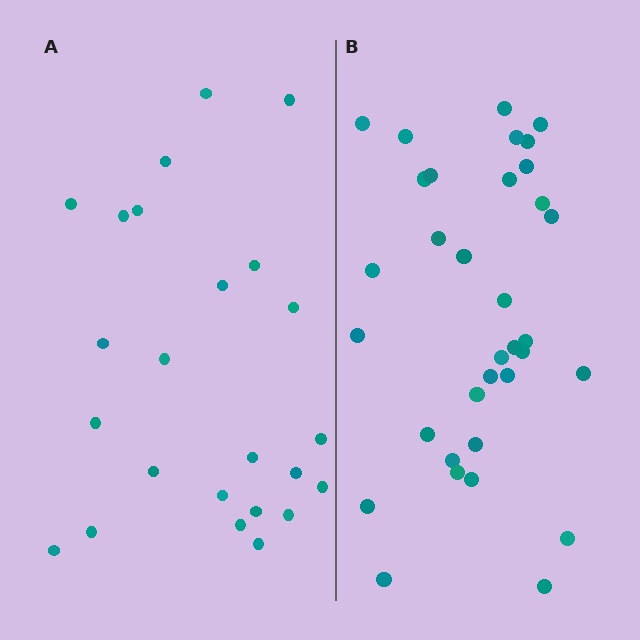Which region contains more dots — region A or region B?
Region B (the right region) has more dots.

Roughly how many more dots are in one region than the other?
Region B has roughly 10 or so more dots than region A.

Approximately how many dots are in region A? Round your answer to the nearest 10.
About 20 dots. (The exact count is 24, which rounds to 20.)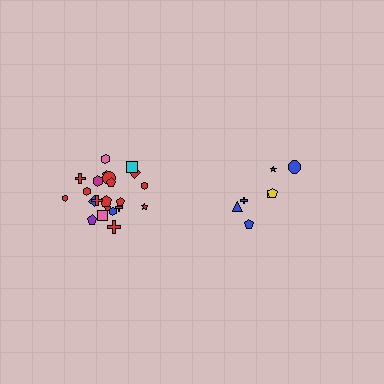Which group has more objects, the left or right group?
The left group.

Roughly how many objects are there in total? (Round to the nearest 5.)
Roughly 30 objects in total.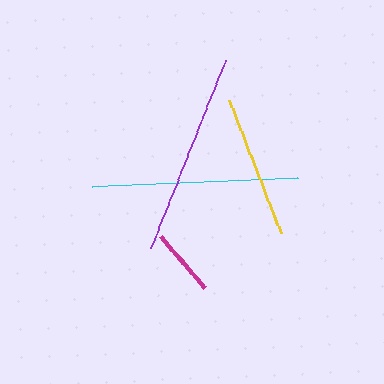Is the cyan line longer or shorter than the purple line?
The cyan line is longer than the purple line.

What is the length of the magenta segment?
The magenta segment is approximately 67 pixels long.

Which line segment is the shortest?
The magenta line is the shortest at approximately 67 pixels.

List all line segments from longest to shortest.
From longest to shortest: cyan, purple, yellow, magenta.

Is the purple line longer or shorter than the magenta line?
The purple line is longer than the magenta line.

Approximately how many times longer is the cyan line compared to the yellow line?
The cyan line is approximately 1.4 times the length of the yellow line.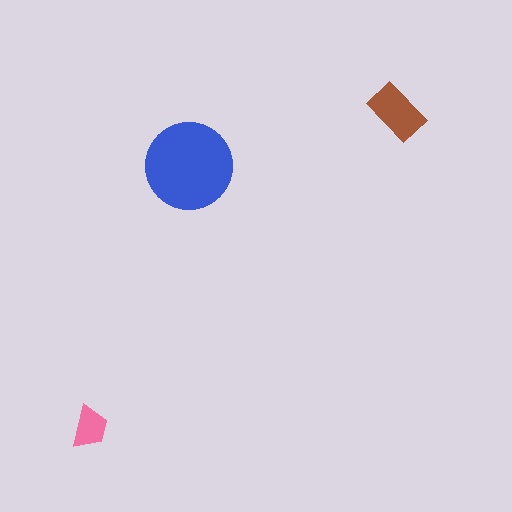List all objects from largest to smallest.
The blue circle, the brown rectangle, the pink trapezoid.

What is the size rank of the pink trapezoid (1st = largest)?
3rd.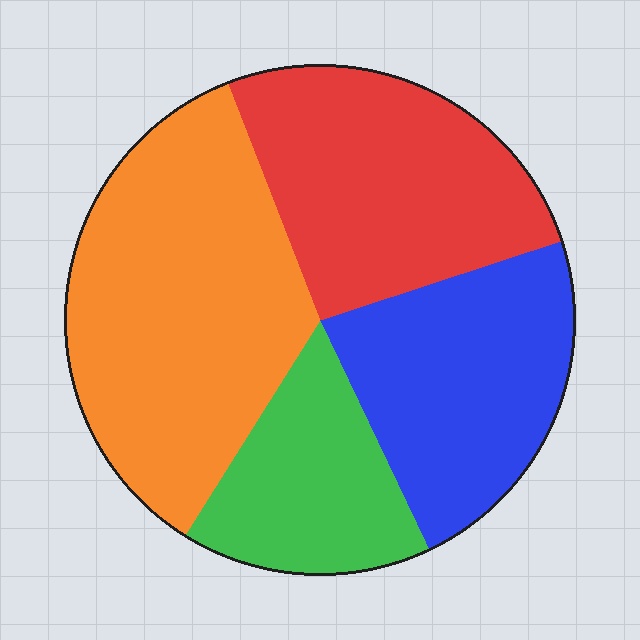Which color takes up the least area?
Green, at roughly 15%.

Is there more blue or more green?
Blue.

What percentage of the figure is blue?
Blue covers 23% of the figure.